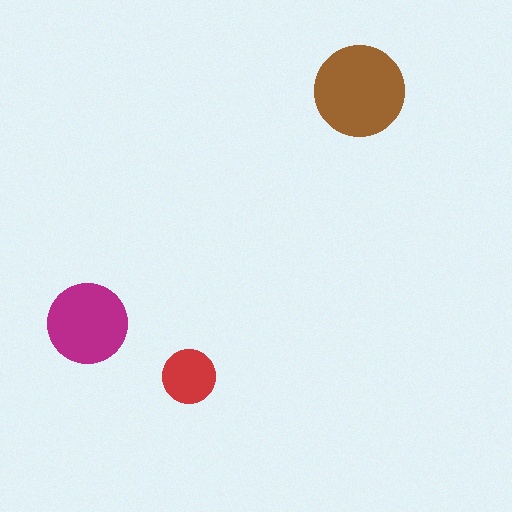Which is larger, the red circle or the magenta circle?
The magenta one.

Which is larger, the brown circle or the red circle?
The brown one.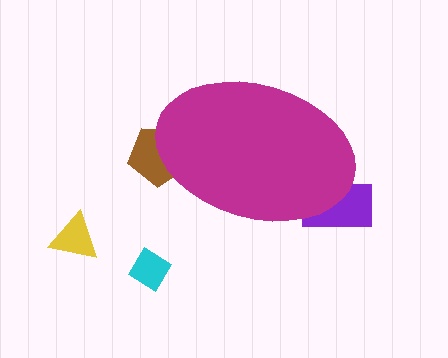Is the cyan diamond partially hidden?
No, the cyan diamond is fully visible.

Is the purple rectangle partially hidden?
Yes, the purple rectangle is partially hidden behind the magenta ellipse.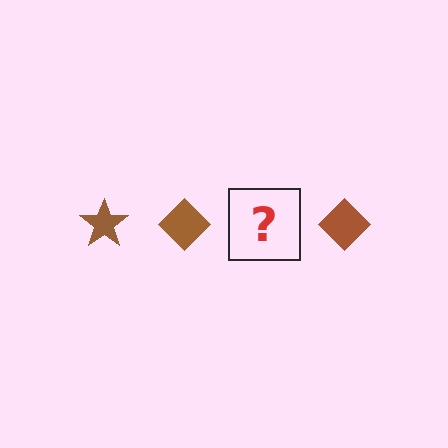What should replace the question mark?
The question mark should be replaced with a brown star.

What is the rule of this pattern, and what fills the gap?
The rule is that the pattern cycles through star, diamond shapes in brown. The gap should be filled with a brown star.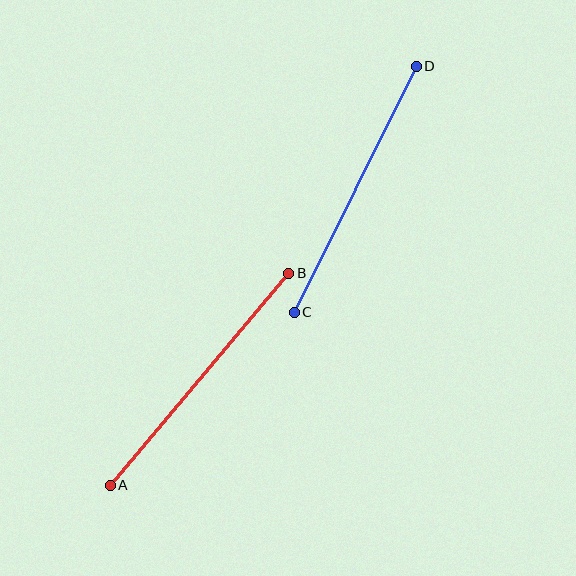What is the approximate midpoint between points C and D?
The midpoint is at approximately (355, 189) pixels.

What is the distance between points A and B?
The distance is approximately 277 pixels.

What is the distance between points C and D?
The distance is approximately 274 pixels.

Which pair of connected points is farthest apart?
Points A and B are farthest apart.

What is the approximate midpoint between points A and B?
The midpoint is at approximately (200, 379) pixels.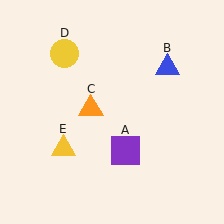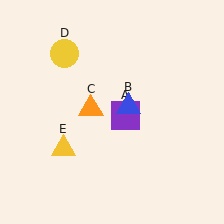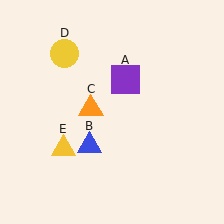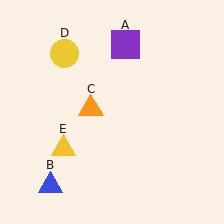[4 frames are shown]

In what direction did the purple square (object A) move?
The purple square (object A) moved up.